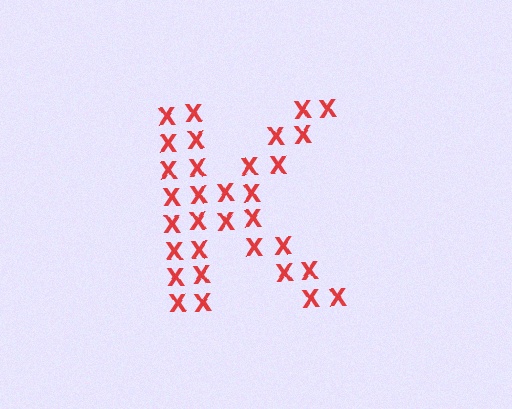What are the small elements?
The small elements are letter X's.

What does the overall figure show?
The overall figure shows the letter K.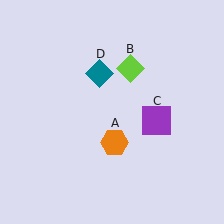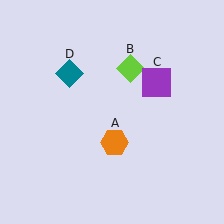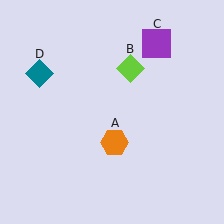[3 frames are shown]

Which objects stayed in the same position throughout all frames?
Orange hexagon (object A) and lime diamond (object B) remained stationary.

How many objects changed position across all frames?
2 objects changed position: purple square (object C), teal diamond (object D).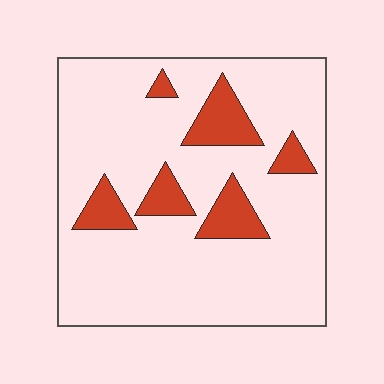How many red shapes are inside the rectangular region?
6.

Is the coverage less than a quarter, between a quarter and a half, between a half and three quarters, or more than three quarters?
Less than a quarter.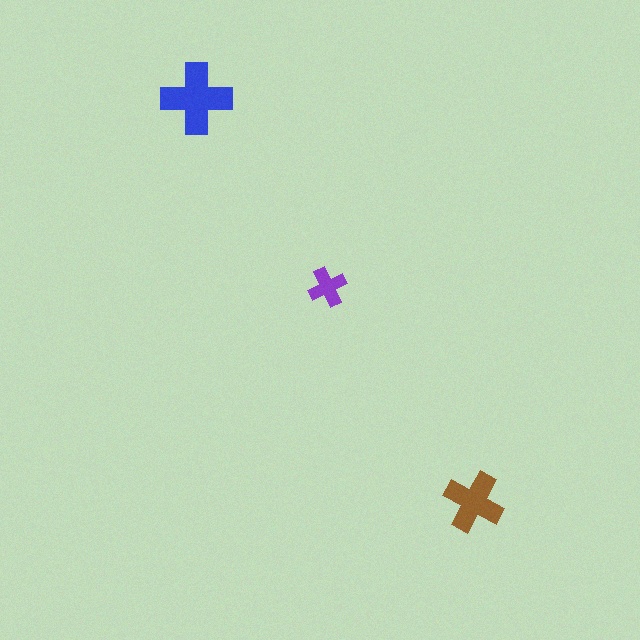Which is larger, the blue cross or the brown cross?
The blue one.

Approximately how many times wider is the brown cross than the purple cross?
About 1.5 times wider.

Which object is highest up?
The blue cross is topmost.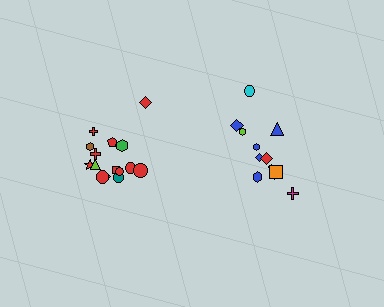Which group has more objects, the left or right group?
The left group.